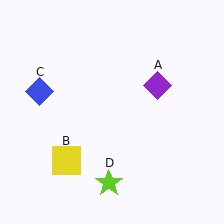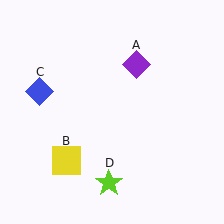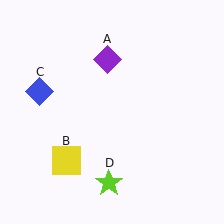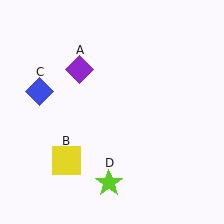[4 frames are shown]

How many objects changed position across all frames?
1 object changed position: purple diamond (object A).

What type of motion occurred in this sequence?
The purple diamond (object A) rotated counterclockwise around the center of the scene.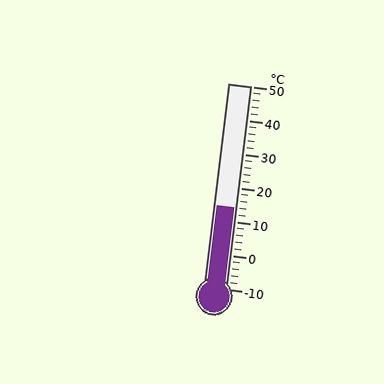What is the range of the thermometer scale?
The thermometer scale ranges from -10°C to 50°C.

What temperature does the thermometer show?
The thermometer shows approximately 14°C.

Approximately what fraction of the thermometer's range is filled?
The thermometer is filled to approximately 40% of its range.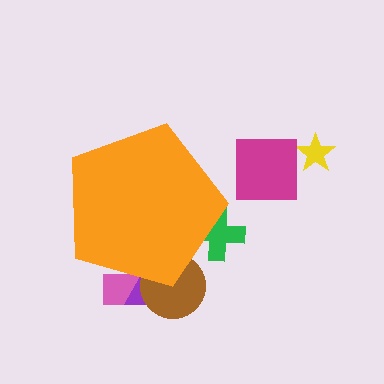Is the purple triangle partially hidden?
Yes, the purple triangle is partially hidden behind the orange pentagon.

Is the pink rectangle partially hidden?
Yes, the pink rectangle is partially hidden behind the orange pentagon.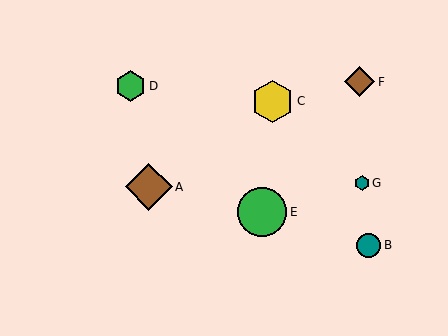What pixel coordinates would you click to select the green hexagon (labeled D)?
Click at (130, 86) to select the green hexagon D.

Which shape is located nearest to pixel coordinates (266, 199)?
The green circle (labeled E) at (262, 212) is nearest to that location.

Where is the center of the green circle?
The center of the green circle is at (262, 212).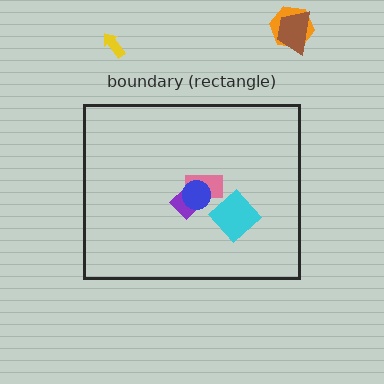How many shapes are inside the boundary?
4 inside, 3 outside.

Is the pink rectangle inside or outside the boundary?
Inside.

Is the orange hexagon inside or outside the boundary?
Outside.